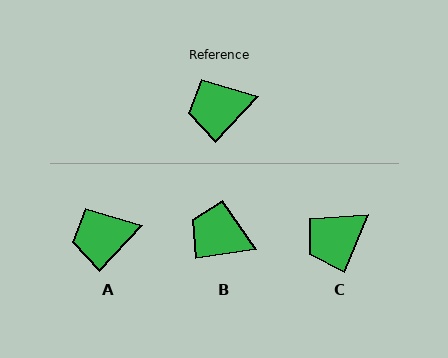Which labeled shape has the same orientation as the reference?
A.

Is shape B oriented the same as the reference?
No, it is off by about 38 degrees.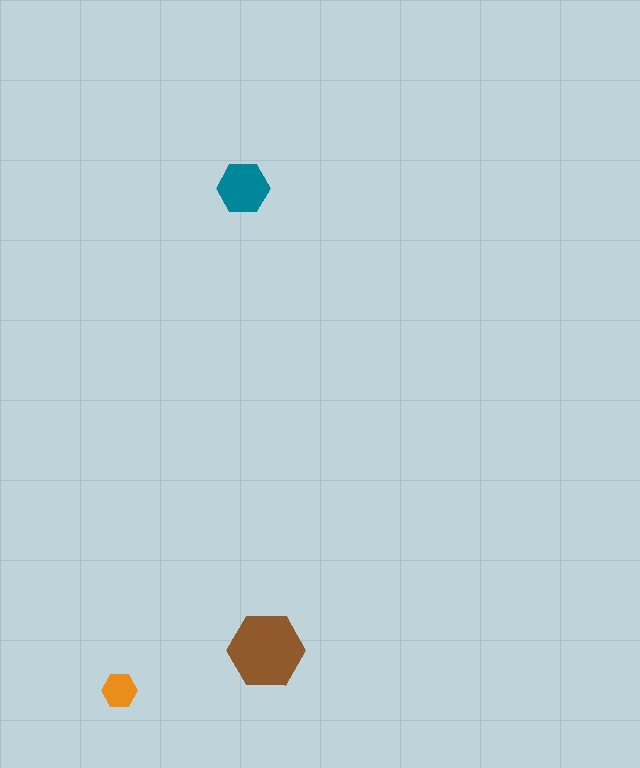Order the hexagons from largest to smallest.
the brown one, the teal one, the orange one.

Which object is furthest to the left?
The orange hexagon is leftmost.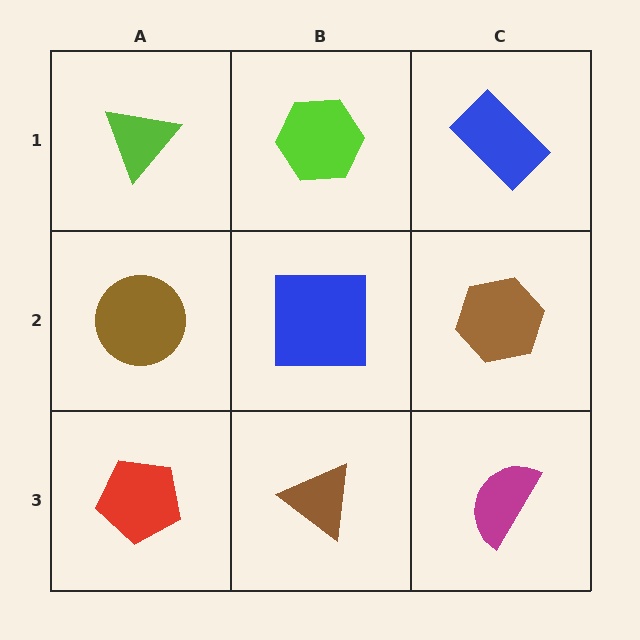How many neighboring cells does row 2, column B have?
4.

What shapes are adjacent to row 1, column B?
A blue square (row 2, column B), a lime triangle (row 1, column A), a blue rectangle (row 1, column C).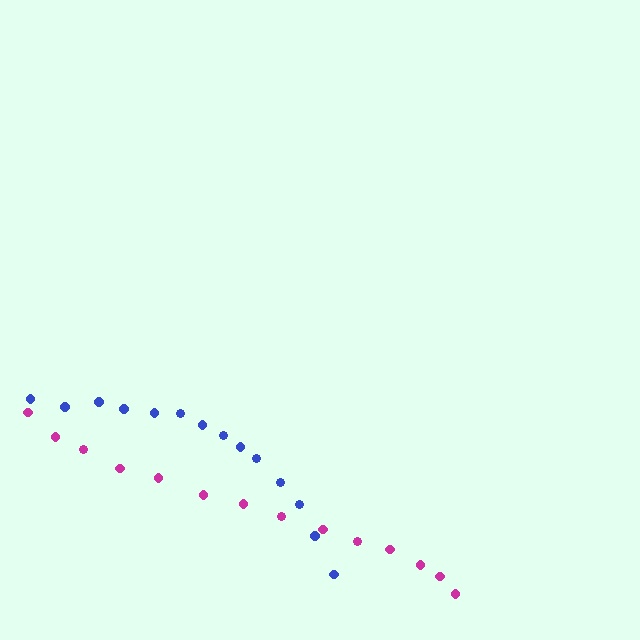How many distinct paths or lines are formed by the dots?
There are 2 distinct paths.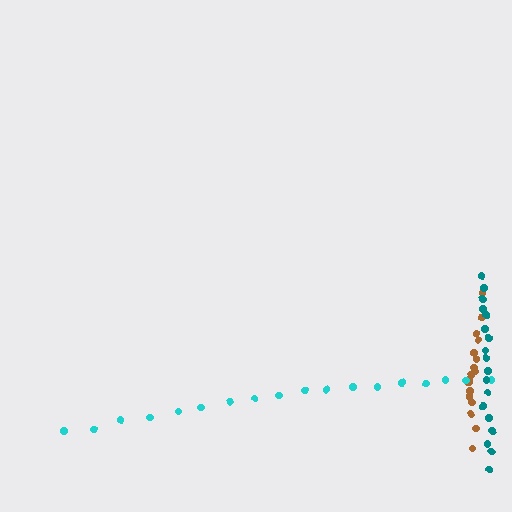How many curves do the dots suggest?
There are 3 distinct paths.